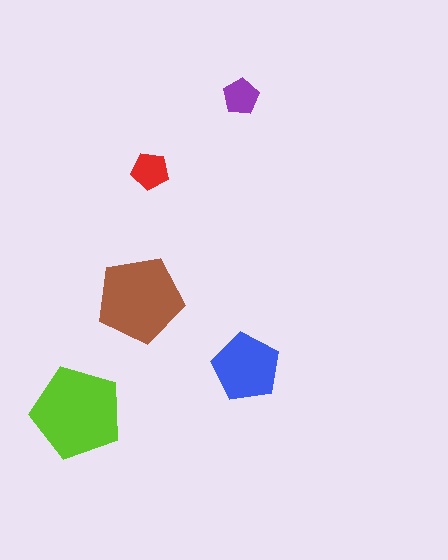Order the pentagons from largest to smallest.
the lime one, the brown one, the blue one, the red one, the purple one.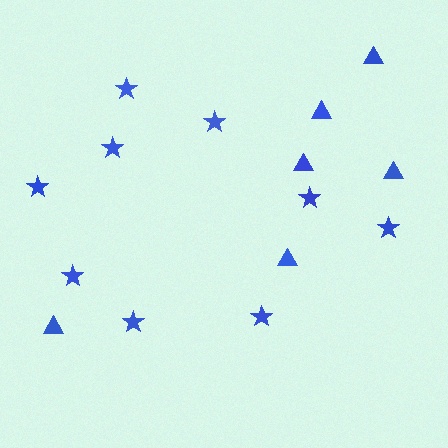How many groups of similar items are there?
There are 2 groups: one group of stars (9) and one group of triangles (6).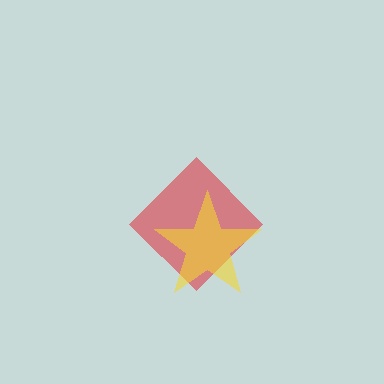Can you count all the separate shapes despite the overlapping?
Yes, there are 2 separate shapes.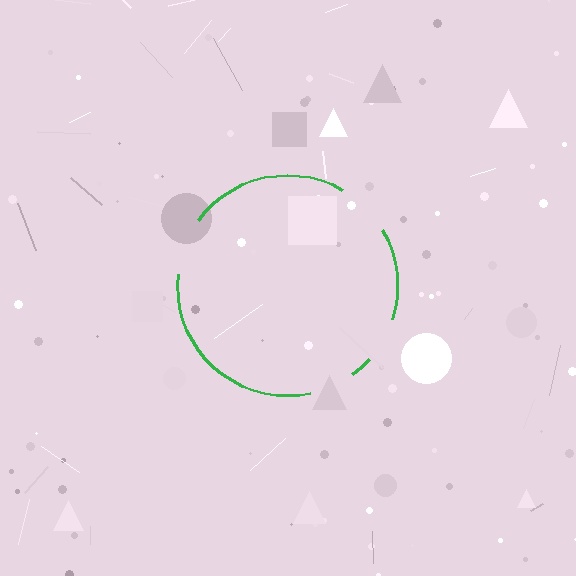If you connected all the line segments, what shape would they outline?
They would outline a circle.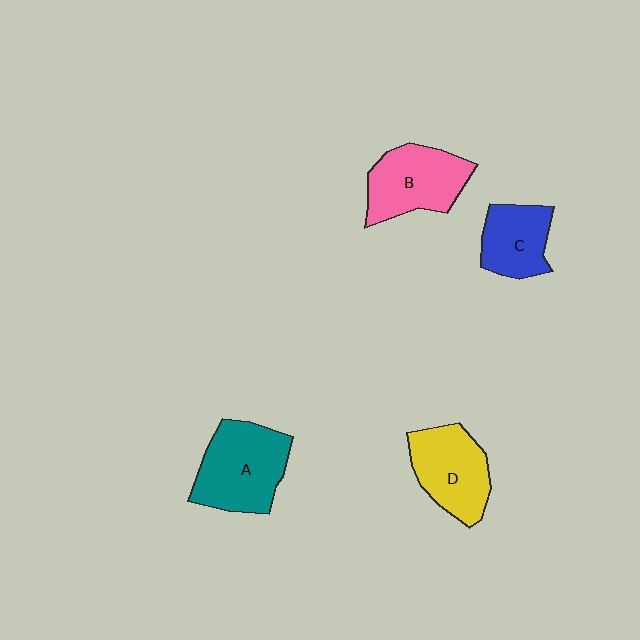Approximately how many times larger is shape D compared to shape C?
Approximately 1.3 times.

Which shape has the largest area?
Shape A (teal).